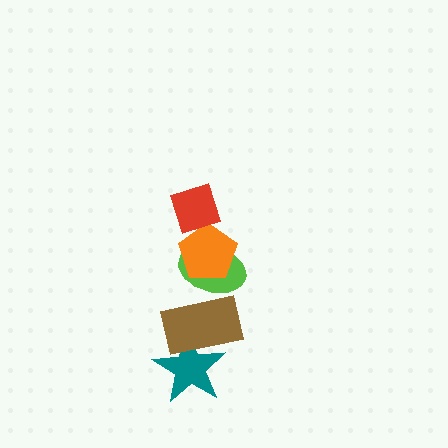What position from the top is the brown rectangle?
The brown rectangle is 4th from the top.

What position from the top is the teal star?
The teal star is 5th from the top.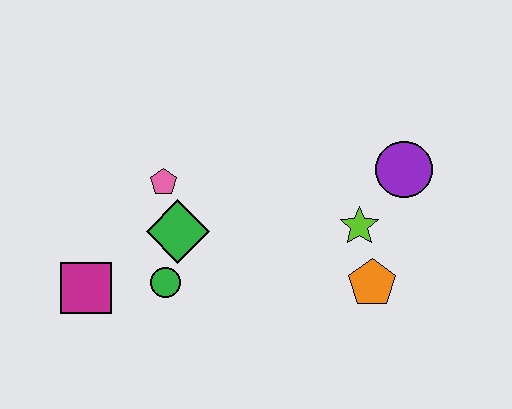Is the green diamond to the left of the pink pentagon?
No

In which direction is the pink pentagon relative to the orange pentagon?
The pink pentagon is to the left of the orange pentagon.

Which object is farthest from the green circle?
The purple circle is farthest from the green circle.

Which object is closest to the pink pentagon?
The green diamond is closest to the pink pentagon.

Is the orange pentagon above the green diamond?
No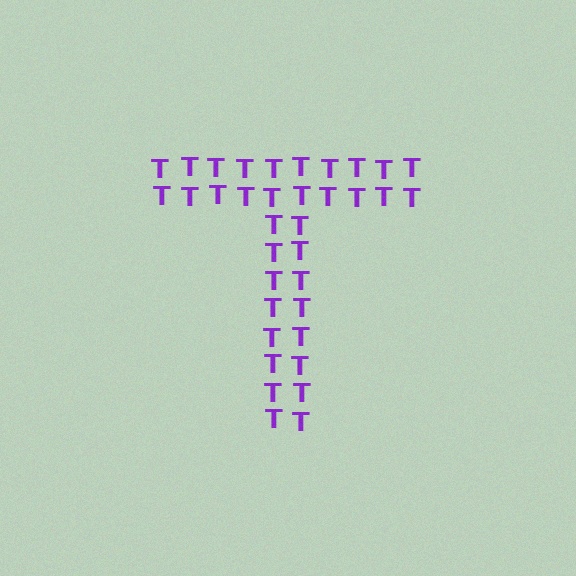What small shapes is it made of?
It is made of small letter T's.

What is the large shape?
The large shape is the letter T.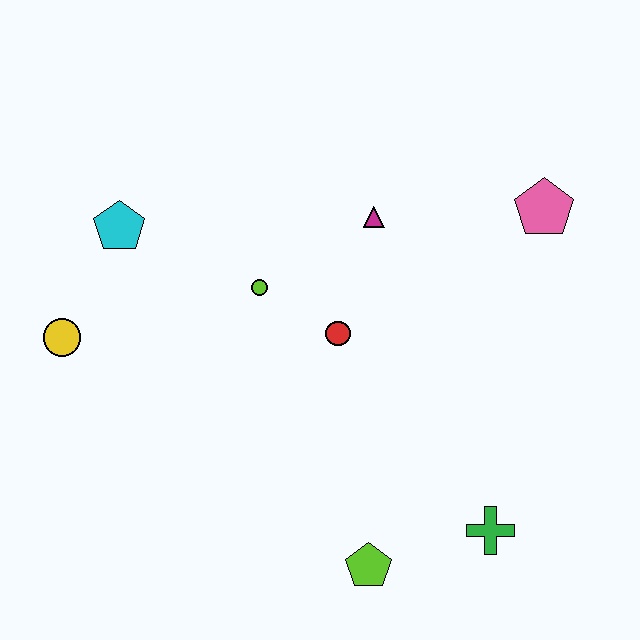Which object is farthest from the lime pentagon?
The cyan pentagon is farthest from the lime pentagon.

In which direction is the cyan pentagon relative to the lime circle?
The cyan pentagon is to the left of the lime circle.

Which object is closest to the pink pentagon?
The magenta triangle is closest to the pink pentagon.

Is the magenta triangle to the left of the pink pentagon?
Yes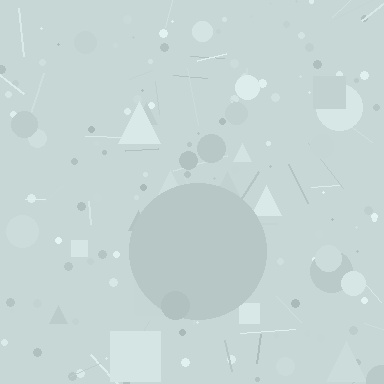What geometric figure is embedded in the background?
A circle is embedded in the background.